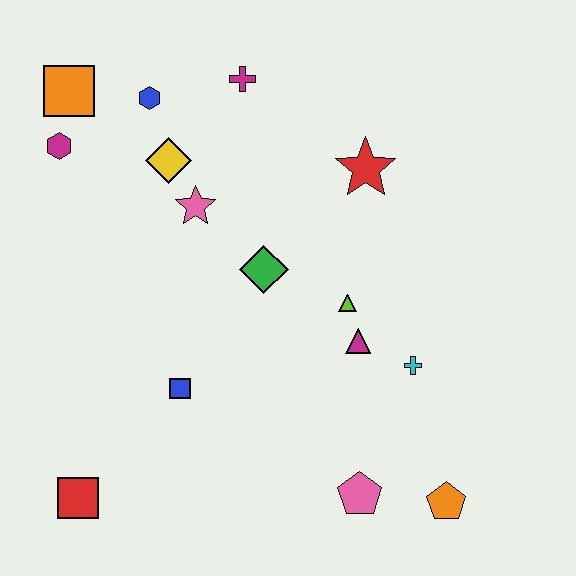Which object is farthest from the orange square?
The orange pentagon is farthest from the orange square.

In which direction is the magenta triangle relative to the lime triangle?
The magenta triangle is below the lime triangle.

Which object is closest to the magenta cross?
The blue hexagon is closest to the magenta cross.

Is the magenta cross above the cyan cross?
Yes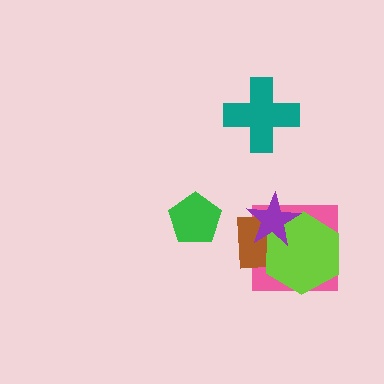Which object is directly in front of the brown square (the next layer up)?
The lime hexagon is directly in front of the brown square.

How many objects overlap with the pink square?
3 objects overlap with the pink square.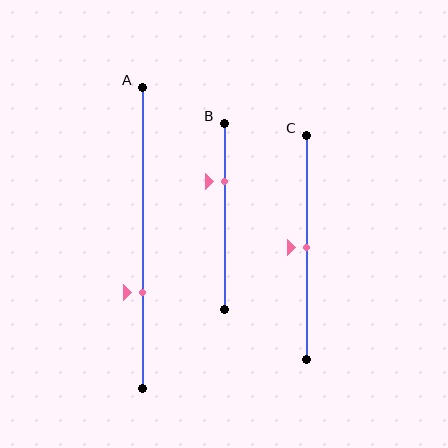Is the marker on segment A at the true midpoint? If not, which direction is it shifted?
No, the marker on segment A is shifted downward by about 18% of the segment length.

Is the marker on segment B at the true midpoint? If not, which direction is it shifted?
No, the marker on segment B is shifted upward by about 19% of the segment length.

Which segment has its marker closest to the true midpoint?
Segment C has its marker closest to the true midpoint.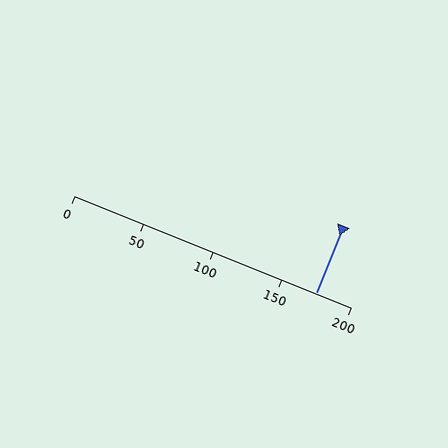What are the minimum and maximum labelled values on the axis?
The axis runs from 0 to 200.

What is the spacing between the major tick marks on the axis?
The major ticks are spaced 50 apart.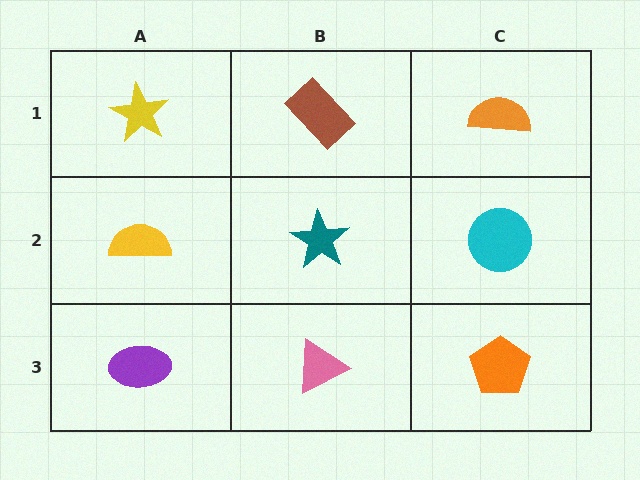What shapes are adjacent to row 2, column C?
An orange semicircle (row 1, column C), an orange pentagon (row 3, column C), a teal star (row 2, column B).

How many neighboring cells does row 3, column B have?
3.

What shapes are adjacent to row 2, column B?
A brown rectangle (row 1, column B), a pink triangle (row 3, column B), a yellow semicircle (row 2, column A), a cyan circle (row 2, column C).